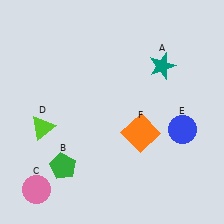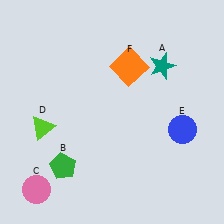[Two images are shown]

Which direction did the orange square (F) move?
The orange square (F) moved up.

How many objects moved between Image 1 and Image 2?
1 object moved between the two images.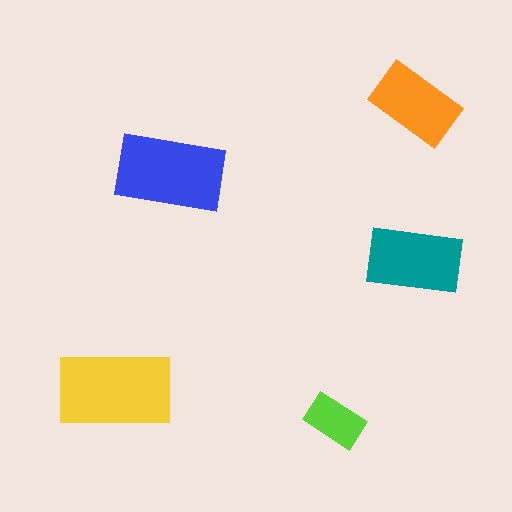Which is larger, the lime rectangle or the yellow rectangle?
The yellow one.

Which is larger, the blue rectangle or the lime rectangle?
The blue one.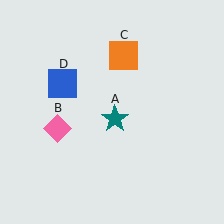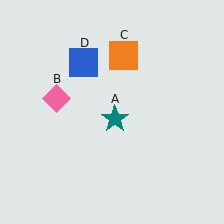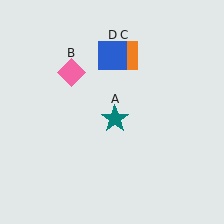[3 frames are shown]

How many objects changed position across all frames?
2 objects changed position: pink diamond (object B), blue square (object D).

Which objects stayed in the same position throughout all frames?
Teal star (object A) and orange square (object C) remained stationary.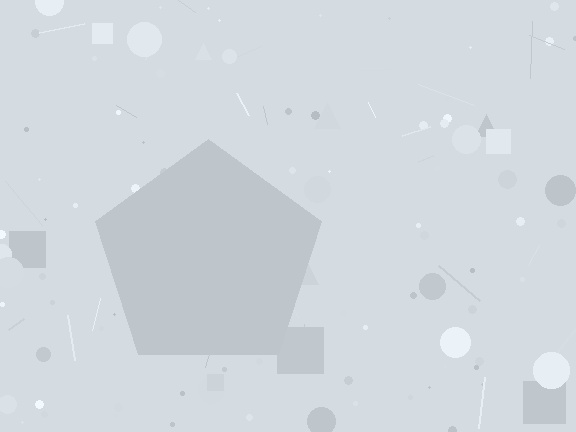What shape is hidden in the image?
A pentagon is hidden in the image.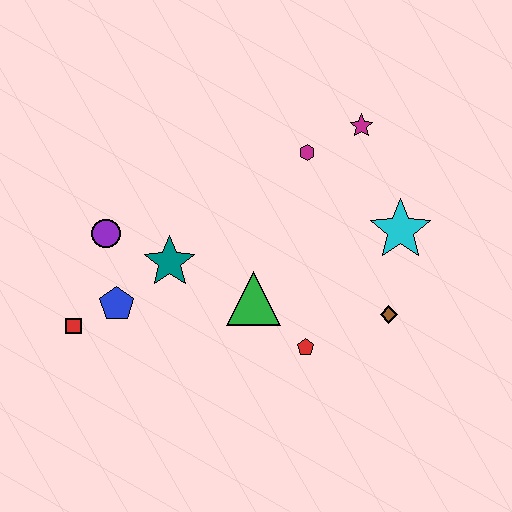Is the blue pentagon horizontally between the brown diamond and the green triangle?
No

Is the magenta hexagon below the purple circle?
No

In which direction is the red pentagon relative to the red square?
The red pentagon is to the right of the red square.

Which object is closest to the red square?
The blue pentagon is closest to the red square.